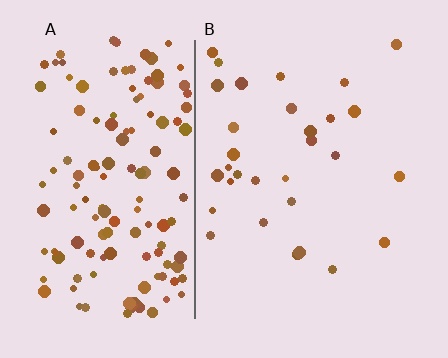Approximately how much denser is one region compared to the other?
Approximately 4.9× — region A over region B.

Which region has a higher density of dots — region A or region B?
A (the left).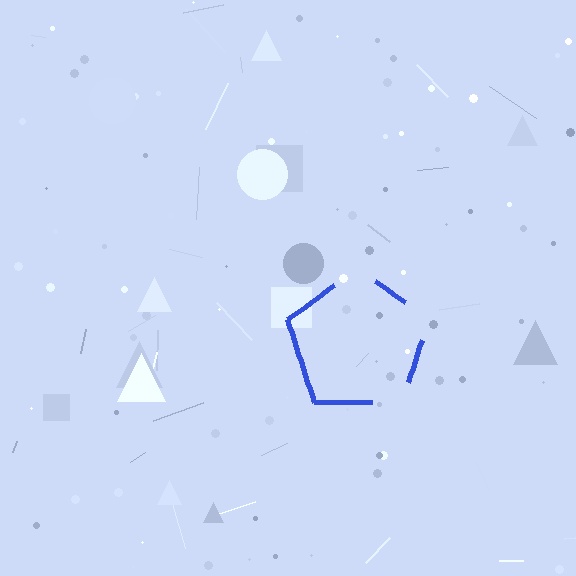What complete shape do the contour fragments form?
The contour fragments form a pentagon.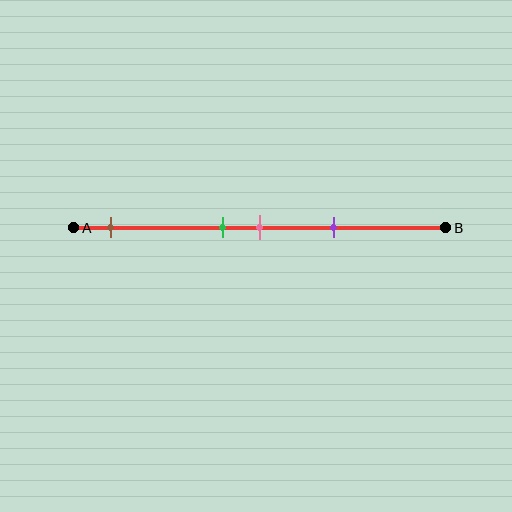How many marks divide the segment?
There are 4 marks dividing the segment.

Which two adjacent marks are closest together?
The green and pink marks are the closest adjacent pair.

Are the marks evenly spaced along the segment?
No, the marks are not evenly spaced.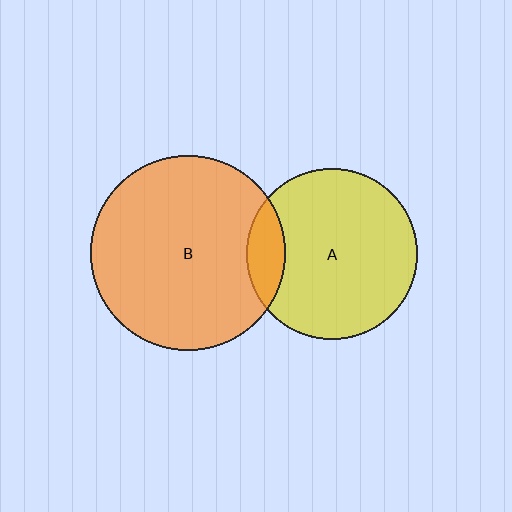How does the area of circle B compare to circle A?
Approximately 1.3 times.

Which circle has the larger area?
Circle B (orange).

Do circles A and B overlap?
Yes.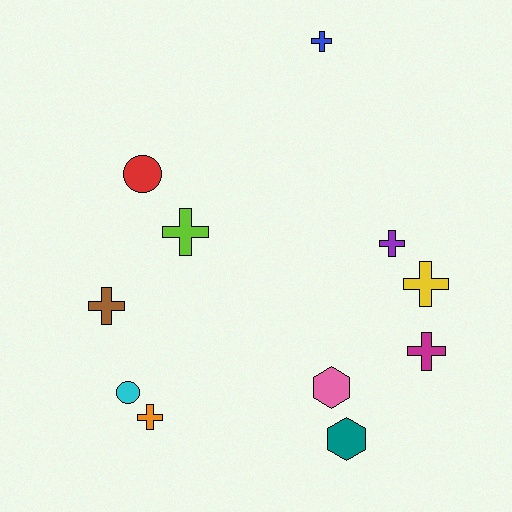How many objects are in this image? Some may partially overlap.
There are 11 objects.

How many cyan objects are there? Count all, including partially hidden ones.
There is 1 cyan object.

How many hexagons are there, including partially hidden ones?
There are 2 hexagons.